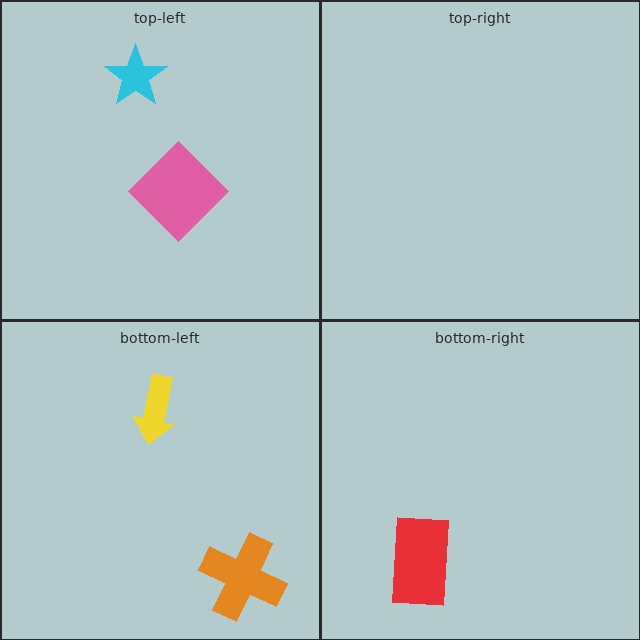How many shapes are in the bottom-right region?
1.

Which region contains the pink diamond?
The top-left region.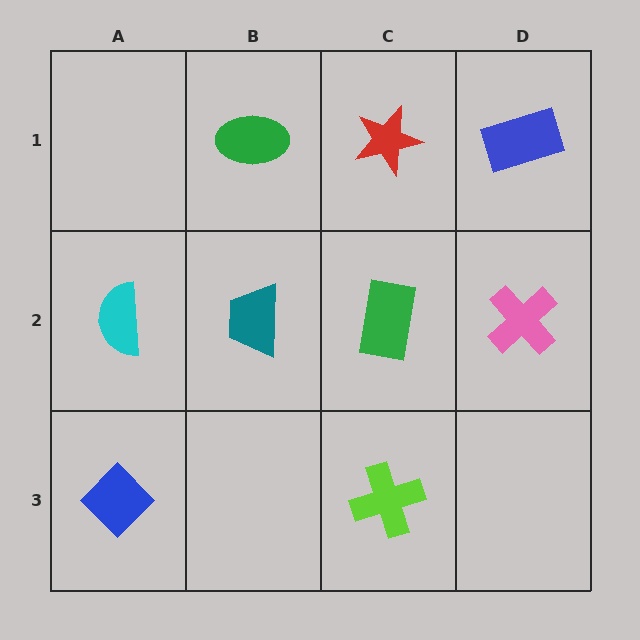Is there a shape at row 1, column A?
No, that cell is empty.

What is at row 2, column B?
A teal trapezoid.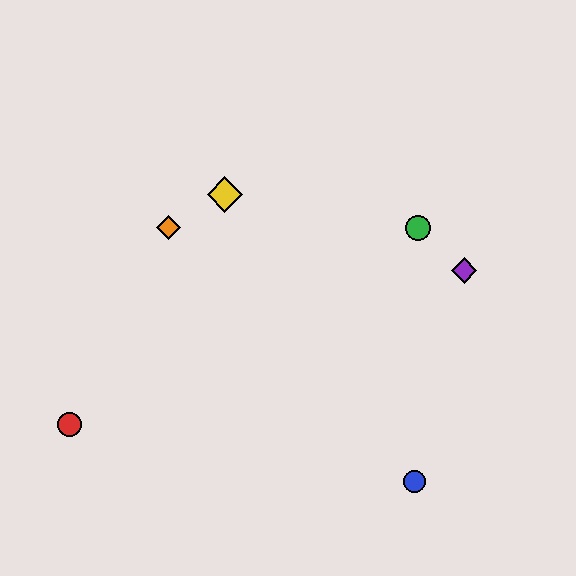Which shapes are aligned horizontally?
The green circle, the orange diamond are aligned horizontally.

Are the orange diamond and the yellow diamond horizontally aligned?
No, the orange diamond is at y≈228 and the yellow diamond is at y≈195.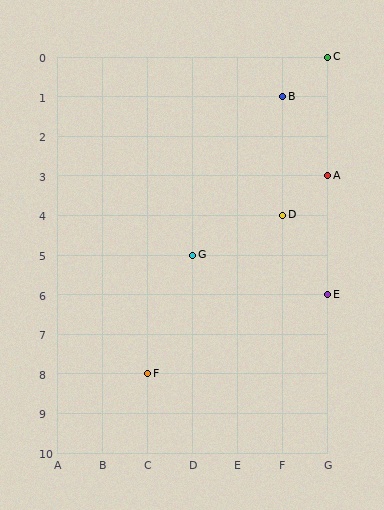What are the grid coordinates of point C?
Point C is at grid coordinates (G, 0).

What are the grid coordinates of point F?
Point F is at grid coordinates (C, 8).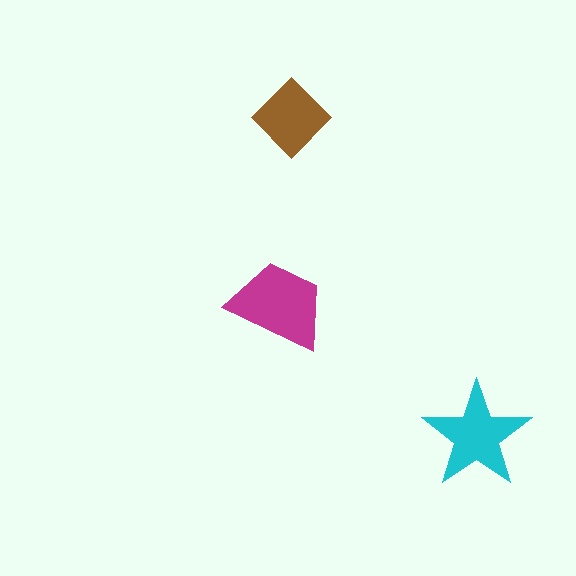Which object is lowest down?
The cyan star is bottommost.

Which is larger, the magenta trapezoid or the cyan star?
The magenta trapezoid.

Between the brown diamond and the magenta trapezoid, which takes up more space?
The magenta trapezoid.